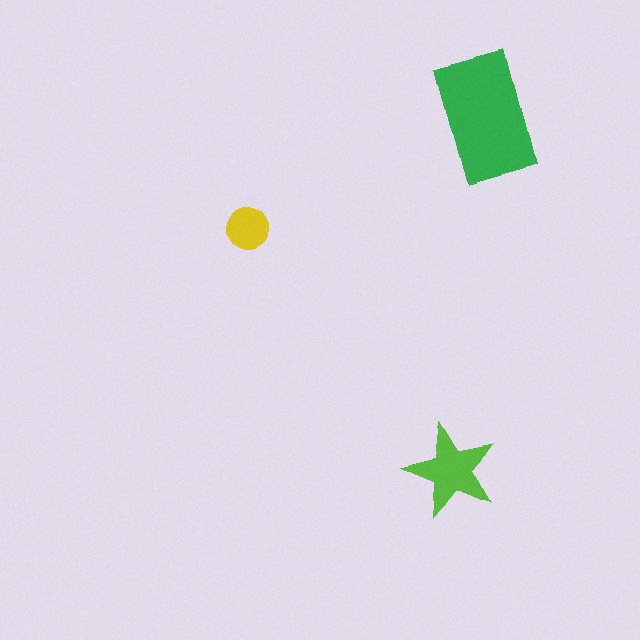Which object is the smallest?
The yellow circle.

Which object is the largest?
The green rectangle.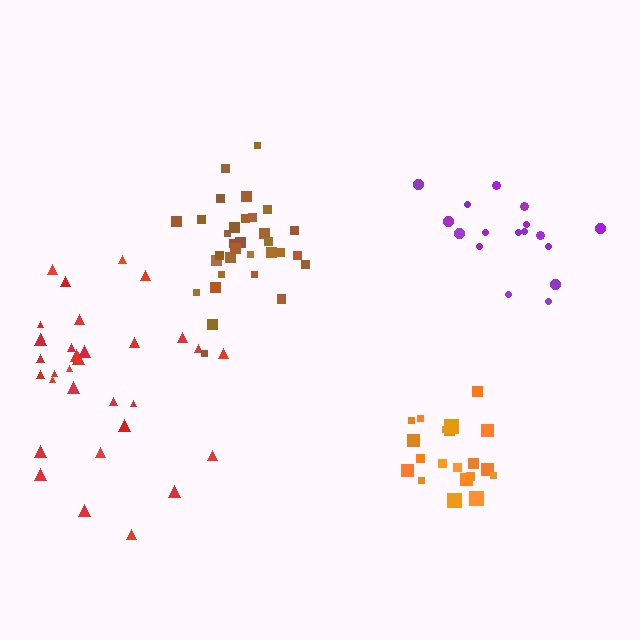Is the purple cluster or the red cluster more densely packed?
Purple.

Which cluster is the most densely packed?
Orange.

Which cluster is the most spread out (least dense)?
Red.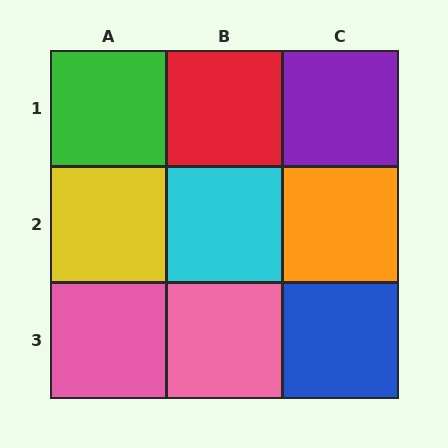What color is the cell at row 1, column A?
Green.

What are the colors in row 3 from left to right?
Pink, pink, blue.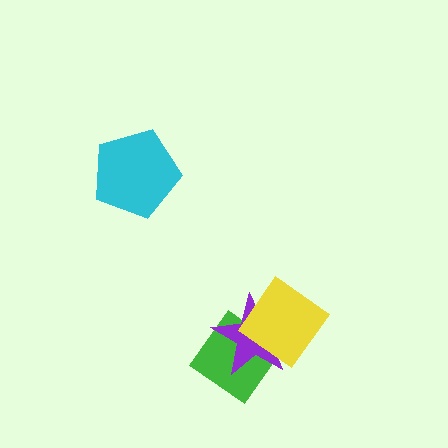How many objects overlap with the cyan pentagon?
0 objects overlap with the cyan pentagon.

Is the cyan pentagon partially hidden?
No, no other shape covers it.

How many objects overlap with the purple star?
2 objects overlap with the purple star.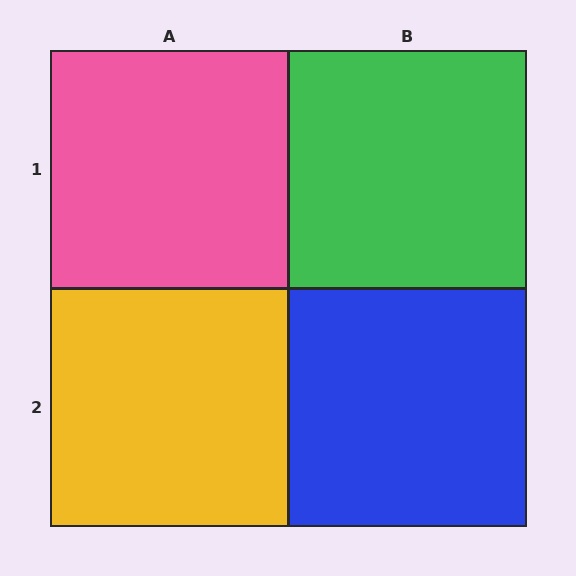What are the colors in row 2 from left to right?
Yellow, blue.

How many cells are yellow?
1 cell is yellow.